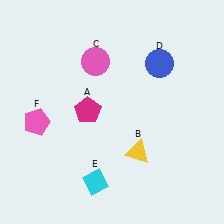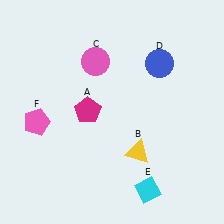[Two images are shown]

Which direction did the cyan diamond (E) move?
The cyan diamond (E) moved right.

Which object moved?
The cyan diamond (E) moved right.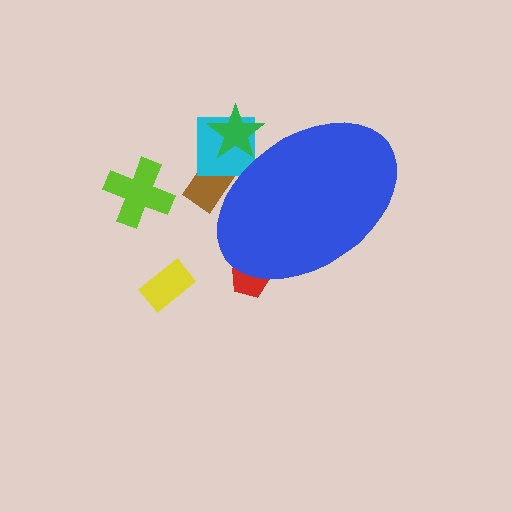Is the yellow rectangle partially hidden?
No, the yellow rectangle is fully visible.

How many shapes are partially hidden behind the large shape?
4 shapes are partially hidden.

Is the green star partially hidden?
Yes, the green star is partially hidden behind the blue ellipse.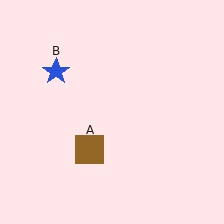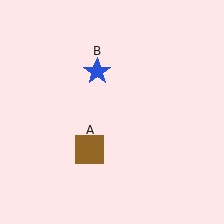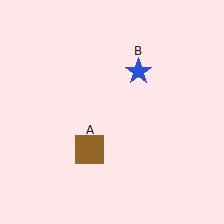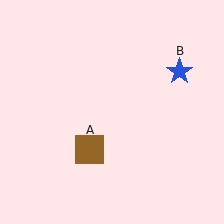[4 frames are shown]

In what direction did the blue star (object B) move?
The blue star (object B) moved right.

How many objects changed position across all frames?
1 object changed position: blue star (object B).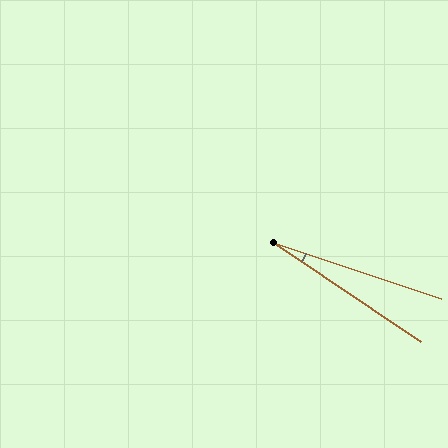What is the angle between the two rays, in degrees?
Approximately 16 degrees.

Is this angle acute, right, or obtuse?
It is acute.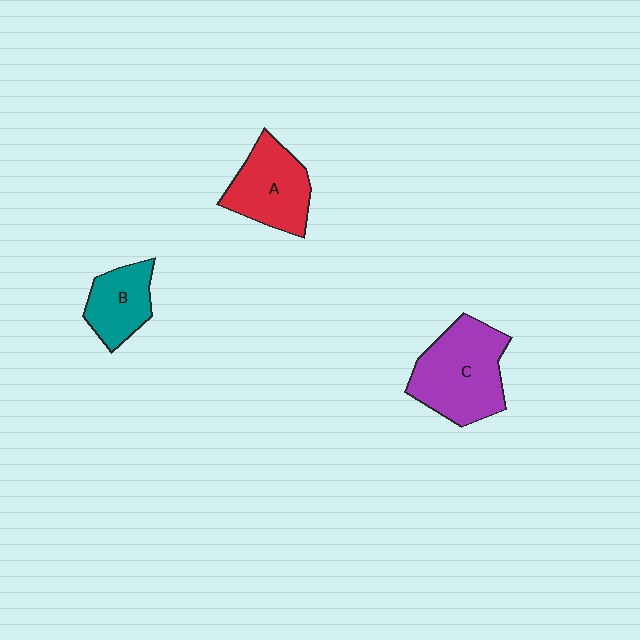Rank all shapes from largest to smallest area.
From largest to smallest: C (purple), A (red), B (teal).